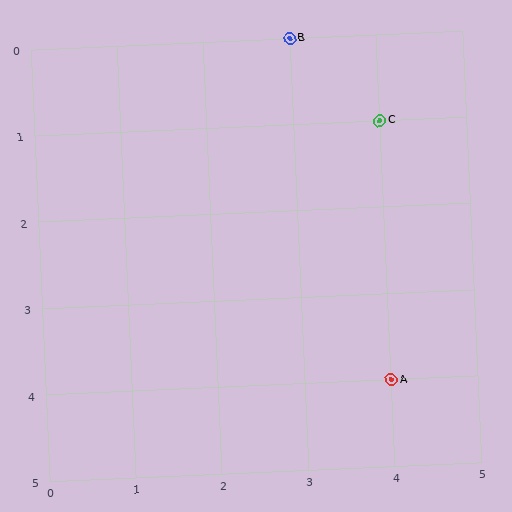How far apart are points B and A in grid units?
Points B and A are 1 column and 4 rows apart (about 4.1 grid units diagonally).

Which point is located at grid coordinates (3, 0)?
Point B is at (3, 0).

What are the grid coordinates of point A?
Point A is at grid coordinates (4, 4).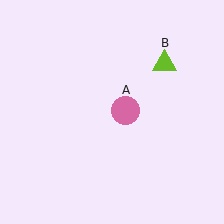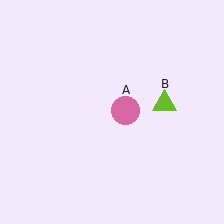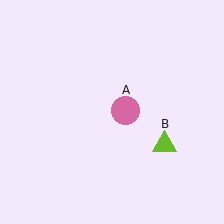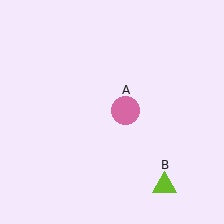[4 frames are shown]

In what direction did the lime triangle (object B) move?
The lime triangle (object B) moved down.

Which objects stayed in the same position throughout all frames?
Pink circle (object A) remained stationary.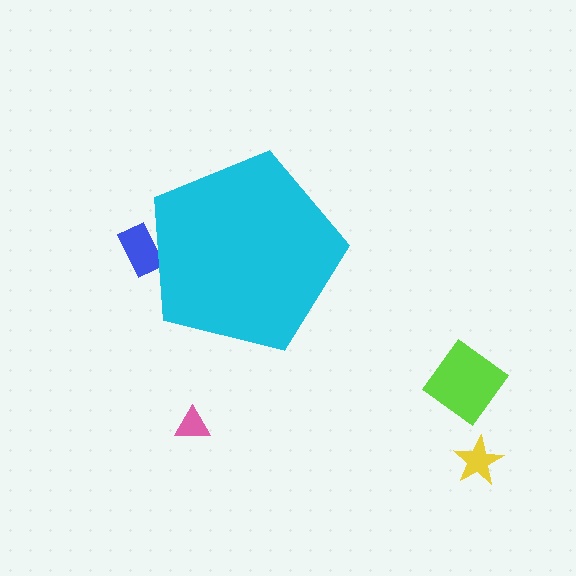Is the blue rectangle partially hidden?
Yes, the blue rectangle is partially hidden behind the cyan pentagon.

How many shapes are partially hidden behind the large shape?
1 shape is partially hidden.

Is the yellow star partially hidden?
No, the yellow star is fully visible.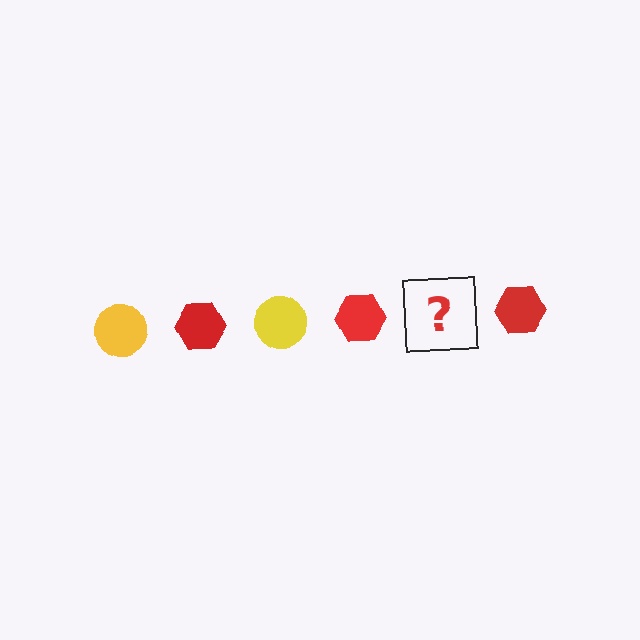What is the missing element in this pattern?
The missing element is a yellow circle.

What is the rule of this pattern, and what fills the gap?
The rule is that the pattern alternates between yellow circle and red hexagon. The gap should be filled with a yellow circle.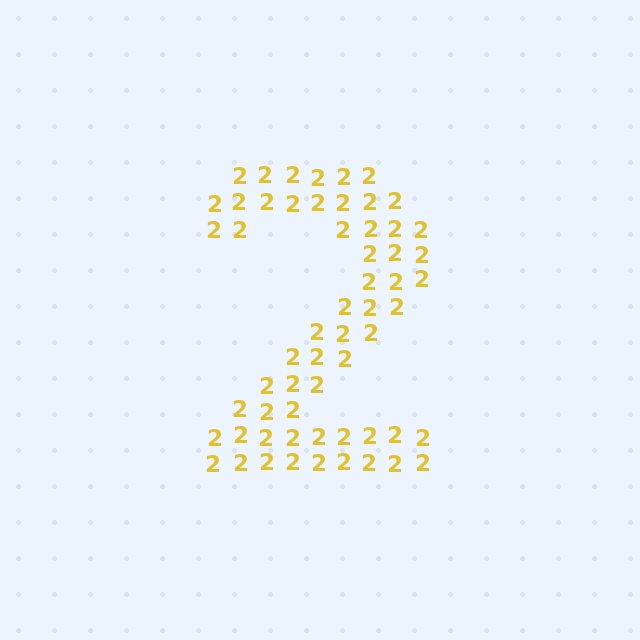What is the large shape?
The large shape is the digit 2.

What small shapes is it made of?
It is made of small digit 2's.